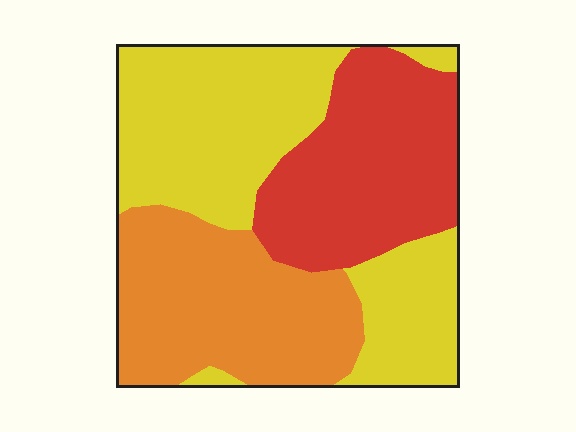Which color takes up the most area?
Yellow, at roughly 40%.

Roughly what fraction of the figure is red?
Red covers around 30% of the figure.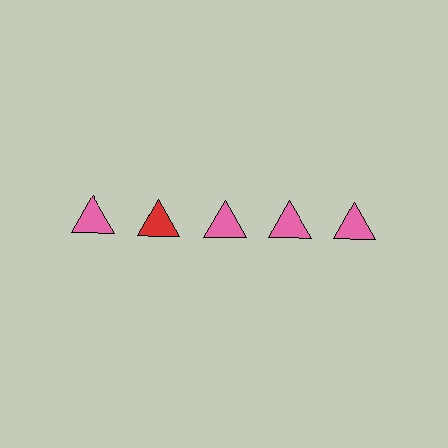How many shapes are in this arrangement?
There are 5 shapes arranged in a grid pattern.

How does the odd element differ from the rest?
It has a different color: red instead of pink.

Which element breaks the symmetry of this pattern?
The red triangle in the top row, second from left column breaks the symmetry. All other shapes are pink triangles.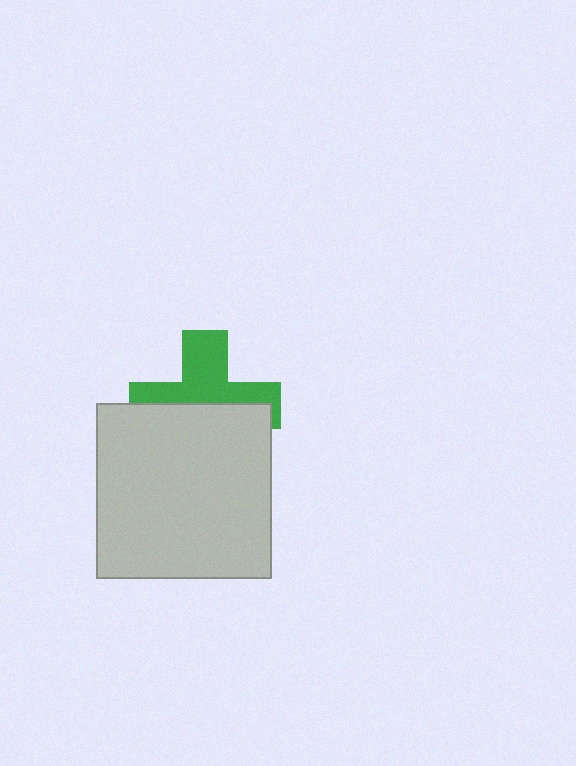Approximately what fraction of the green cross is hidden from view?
Roughly 50% of the green cross is hidden behind the light gray square.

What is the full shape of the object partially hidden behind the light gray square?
The partially hidden object is a green cross.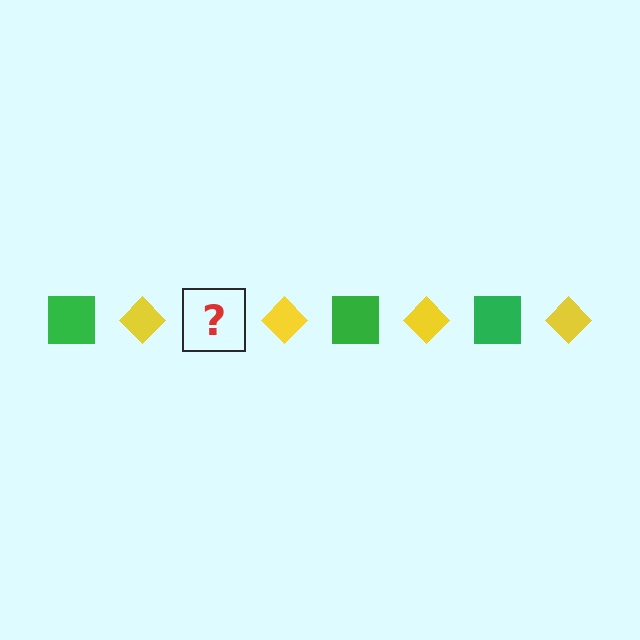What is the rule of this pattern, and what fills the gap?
The rule is that the pattern alternates between green square and yellow diamond. The gap should be filled with a green square.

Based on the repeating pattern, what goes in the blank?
The blank should be a green square.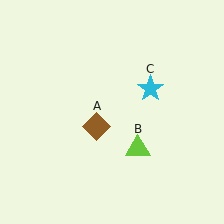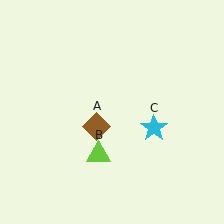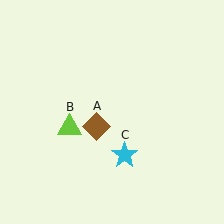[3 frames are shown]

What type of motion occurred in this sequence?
The lime triangle (object B), cyan star (object C) rotated clockwise around the center of the scene.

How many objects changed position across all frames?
2 objects changed position: lime triangle (object B), cyan star (object C).